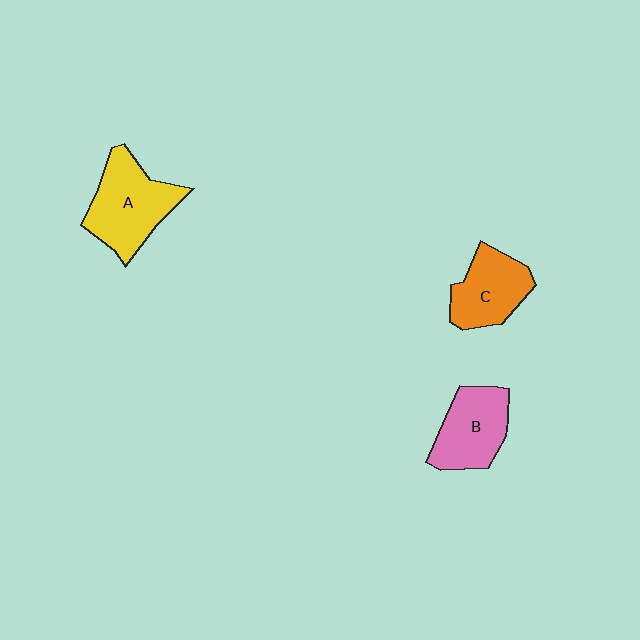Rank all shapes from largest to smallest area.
From largest to smallest: A (yellow), B (pink), C (orange).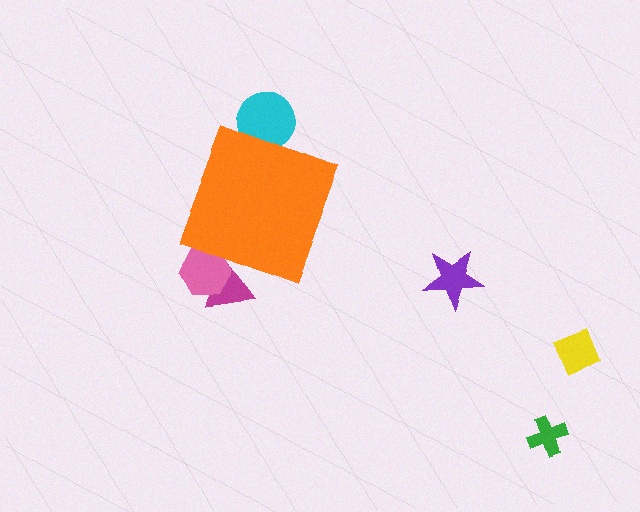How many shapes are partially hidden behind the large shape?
3 shapes are partially hidden.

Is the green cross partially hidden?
No, the green cross is fully visible.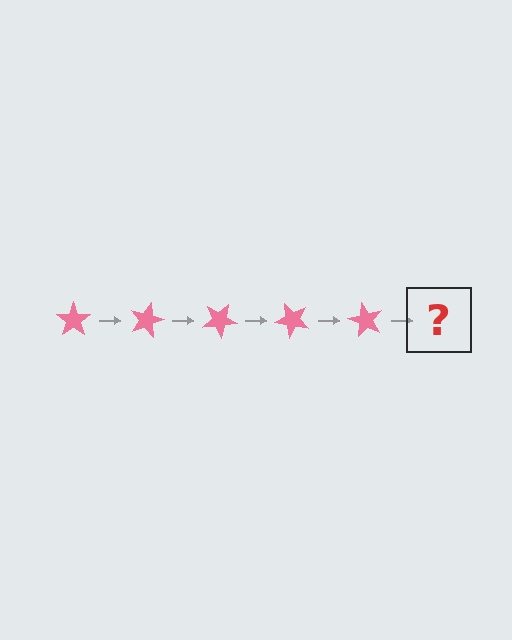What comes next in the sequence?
The next element should be a pink star rotated 75 degrees.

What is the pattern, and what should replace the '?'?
The pattern is that the star rotates 15 degrees each step. The '?' should be a pink star rotated 75 degrees.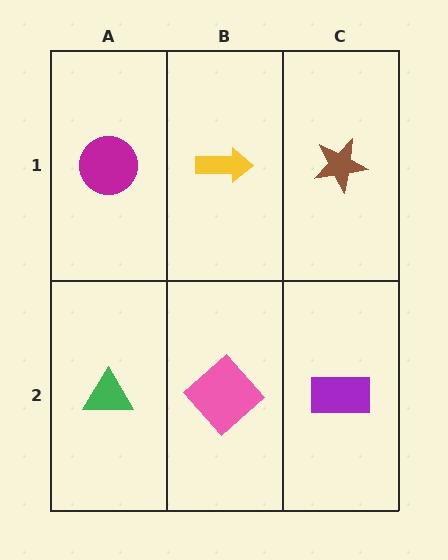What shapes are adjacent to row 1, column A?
A green triangle (row 2, column A), a yellow arrow (row 1, column B).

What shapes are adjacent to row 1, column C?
A purple rectangle (row 2, column C), a yellow arrow (row 1, column B).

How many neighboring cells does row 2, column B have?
3.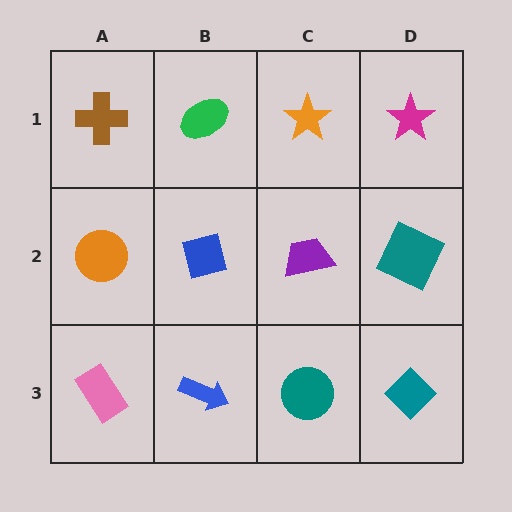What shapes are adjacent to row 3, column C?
A purple trapezoid (row 2, column C), a blue arrow (row 3, column B), a teal diamond (row 3, column D).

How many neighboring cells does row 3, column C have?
3.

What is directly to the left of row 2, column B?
An orange circle.